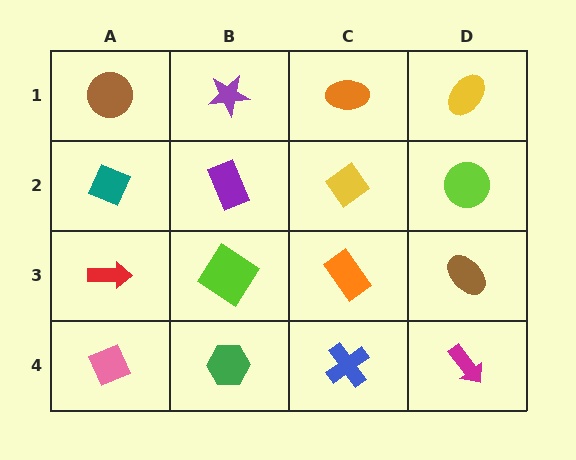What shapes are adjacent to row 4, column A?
A red arrow (row 3, column A), a green hexagon (row 4, column B).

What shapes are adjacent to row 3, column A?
A teal diamond (row 2, column A), a pink diamond (row 4, column A), a lime diamond (row 3, column B).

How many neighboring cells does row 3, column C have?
4.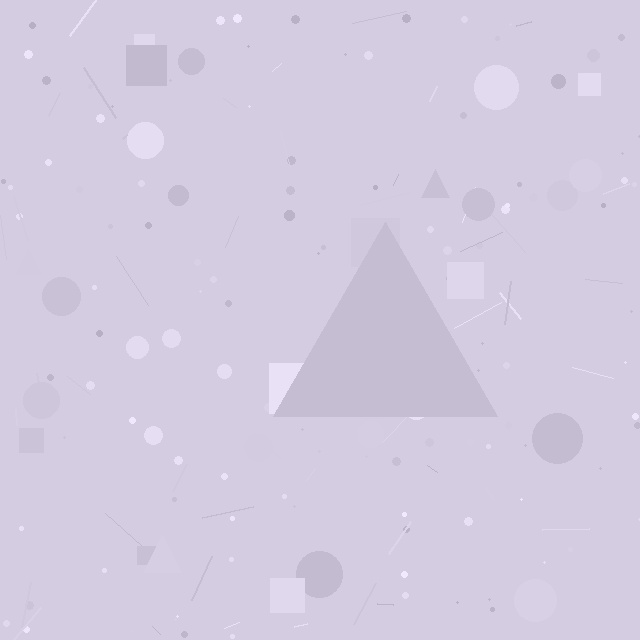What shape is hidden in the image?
A triangle is hidden in the image.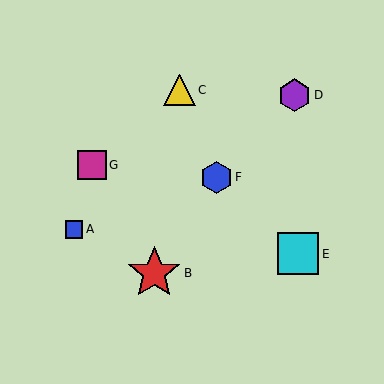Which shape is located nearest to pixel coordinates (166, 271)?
The red star (labeled B) at (154, 273) is nearest to that location.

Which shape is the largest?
The red star (labeled B) is the largest.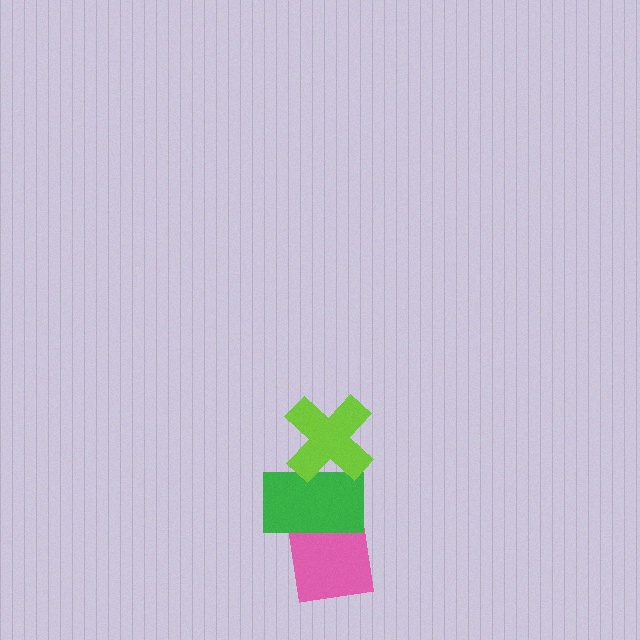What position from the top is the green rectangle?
The green rectangle is 2nd from the top.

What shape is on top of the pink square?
The green rectangle is on top of the pink square.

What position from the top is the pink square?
The pink square is 3rd from the top.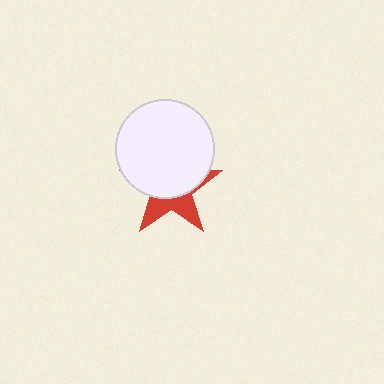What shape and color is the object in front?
The object in front is a white circle.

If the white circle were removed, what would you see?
You would see the complete red star.